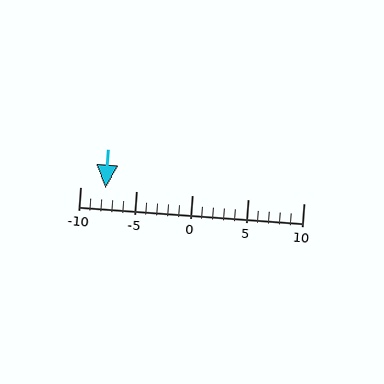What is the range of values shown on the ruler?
The ruler shows values from -10 to 10.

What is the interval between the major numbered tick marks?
The major tick marks are spaced 5 units apart.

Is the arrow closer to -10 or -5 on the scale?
The arrow is closer to -10.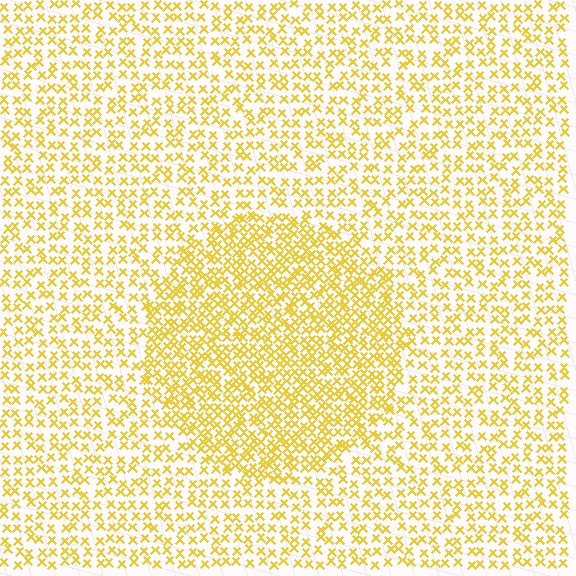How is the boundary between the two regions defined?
The boundary is defined by a change in element density (approximately 1.8x ratio). All elements are the same color, size, and shape.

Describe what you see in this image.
The image contains small yellow elements arranged at two different densities. A circle-shaped region is visible where the elements are more densely packed than the surrounding area.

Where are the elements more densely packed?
The elements are more densely packed inside the circle boundary.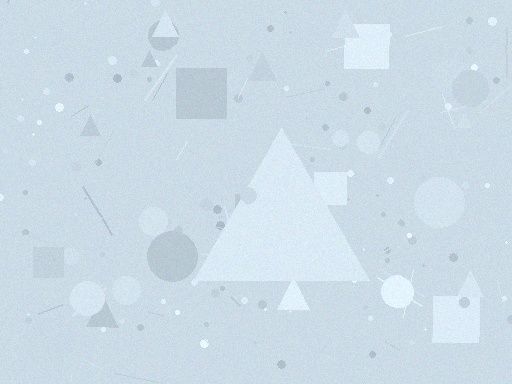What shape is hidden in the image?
A triangle is hidden in the image.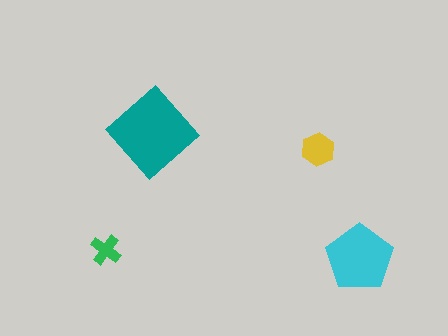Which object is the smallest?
The green cross.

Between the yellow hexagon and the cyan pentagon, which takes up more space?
The cyan pentagon.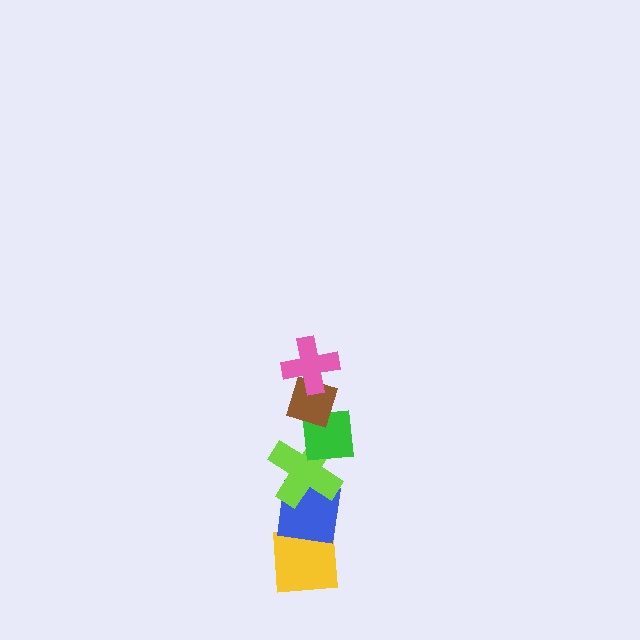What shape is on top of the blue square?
The lime cross is on top of the blue square.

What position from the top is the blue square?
The blue square is 5th from the top.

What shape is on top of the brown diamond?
The pink cross is on top of the brown diamond.